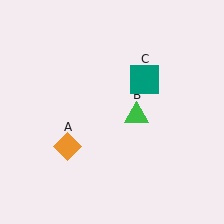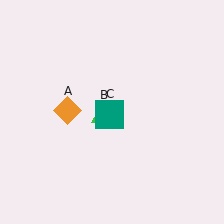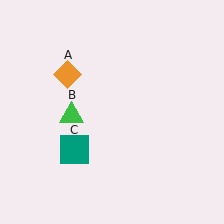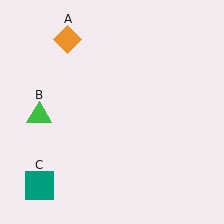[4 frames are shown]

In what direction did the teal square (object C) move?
The teal square (object C) moved down and to the left.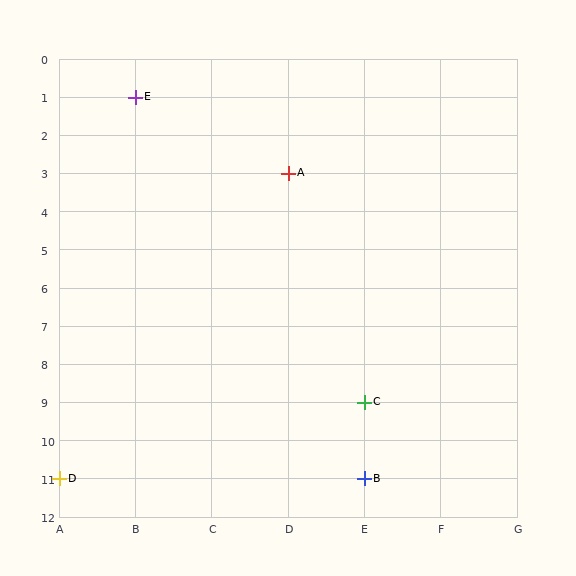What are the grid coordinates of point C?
Point C is at grid coordinates (E, 9).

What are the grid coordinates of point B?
Point B is at grid coordinates (E, 11).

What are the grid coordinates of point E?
Point E is at grid coordinates (B, 1).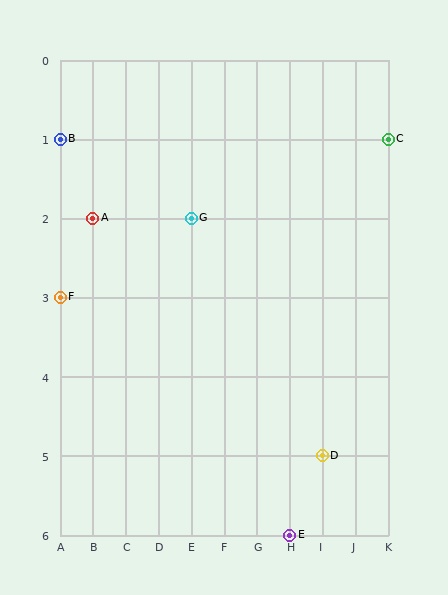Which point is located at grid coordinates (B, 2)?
Point A is at (B, 2).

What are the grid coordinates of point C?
Point C is at grid coordinates (K, 1).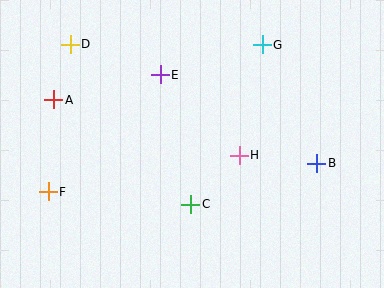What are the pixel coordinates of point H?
Point H is at (239, 155).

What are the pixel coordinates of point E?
Point E is at (160, 75).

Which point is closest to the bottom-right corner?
Point B is closest to the bottom-right corner.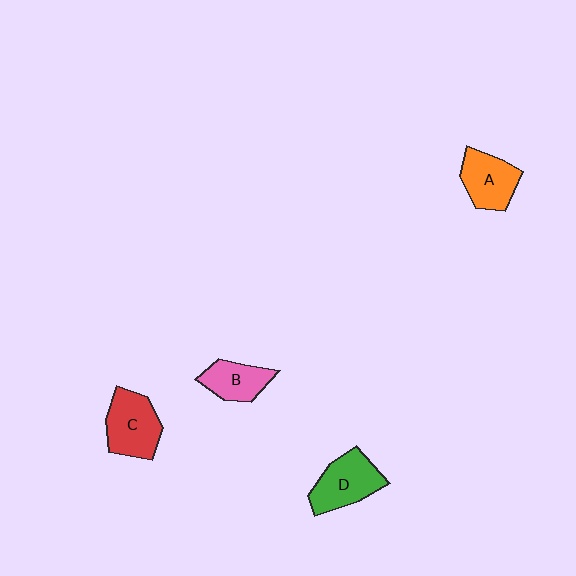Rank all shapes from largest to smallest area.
From largest to smallest: D (green), C (red), A (orange), B (pink).